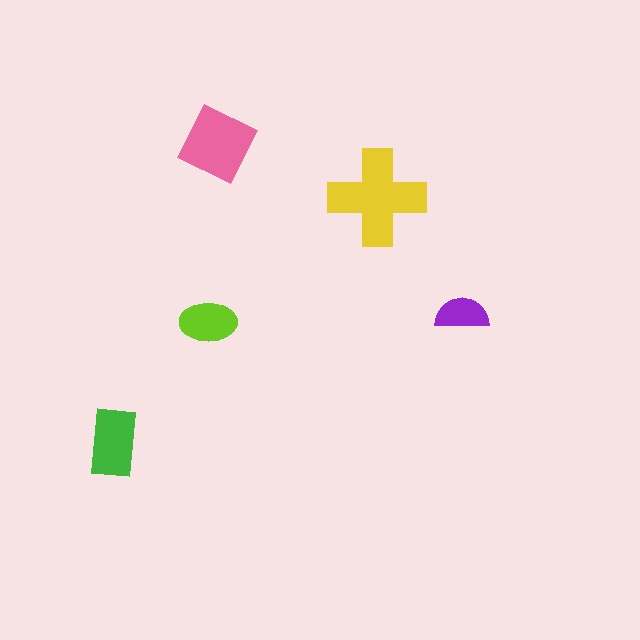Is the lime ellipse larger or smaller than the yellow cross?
Smaller.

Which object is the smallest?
The purple semicircle.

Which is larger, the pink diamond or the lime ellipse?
The pink diamond.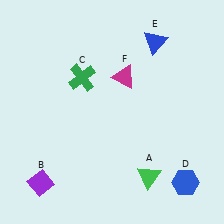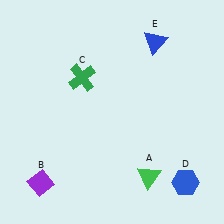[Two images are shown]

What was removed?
The magenta triangle (F) was removed in Image 2.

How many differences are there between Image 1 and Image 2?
There is 1 difference between the two images.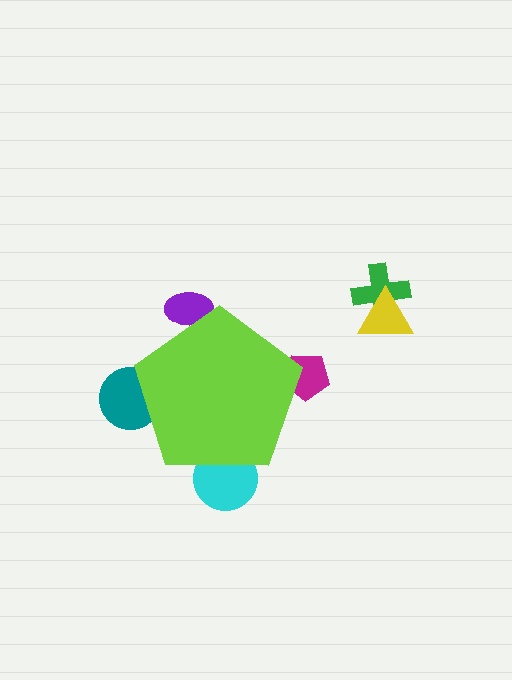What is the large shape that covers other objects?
A lime pentagon.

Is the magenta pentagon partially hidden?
Yes, the magenta pentagon is partially hidden behind the lime pentagon.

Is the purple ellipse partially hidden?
Yes, the purple ellipse is partially hidden behind the lime pentagon.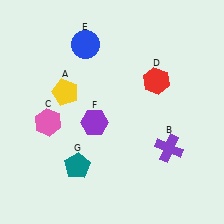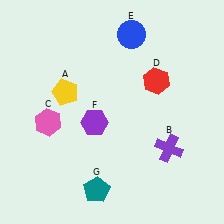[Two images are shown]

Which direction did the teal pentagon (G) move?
The teal pentagon (G) moved down.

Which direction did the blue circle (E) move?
The blue circle (E) moved right.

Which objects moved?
The objects that moved are: the blue circle (E), the teal pentagon (G).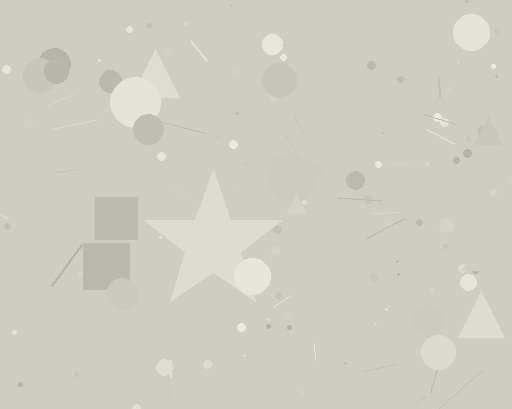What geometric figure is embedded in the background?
A star is embedded in the background.